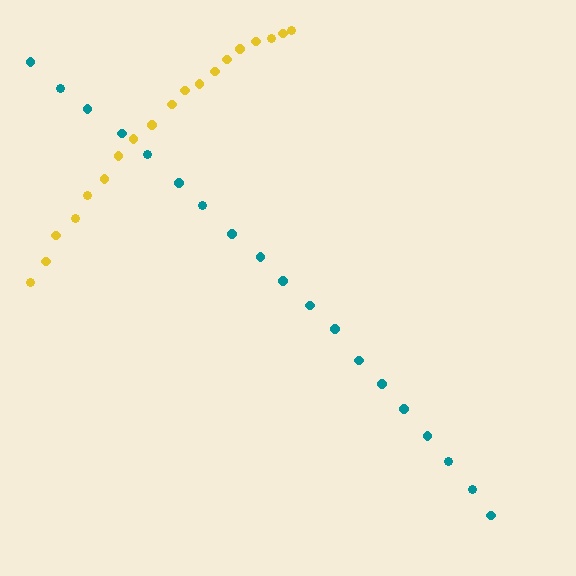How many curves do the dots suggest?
There are 2 distinct paths.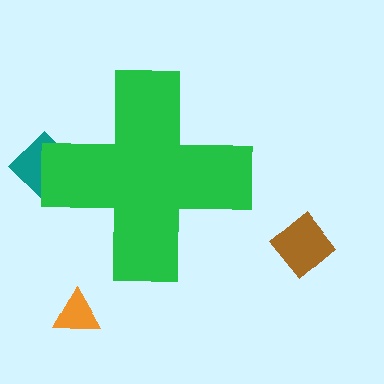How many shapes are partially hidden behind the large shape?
1 shape is partially hidden.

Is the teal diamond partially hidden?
Yes, the teal diamond is partially hidden behind the green cross.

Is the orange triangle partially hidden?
No, the orange triangle is fully visible.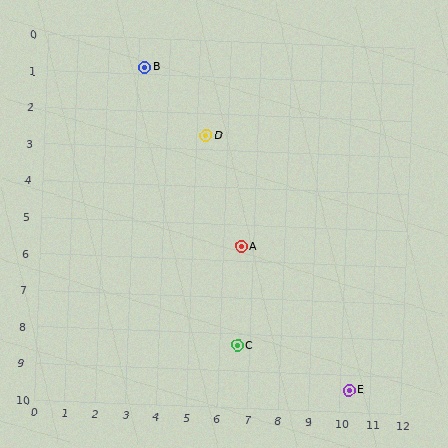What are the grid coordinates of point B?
Point B is at approximately (3.2, 0.8).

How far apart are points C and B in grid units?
Points C and B are about 8.2 grid units apart.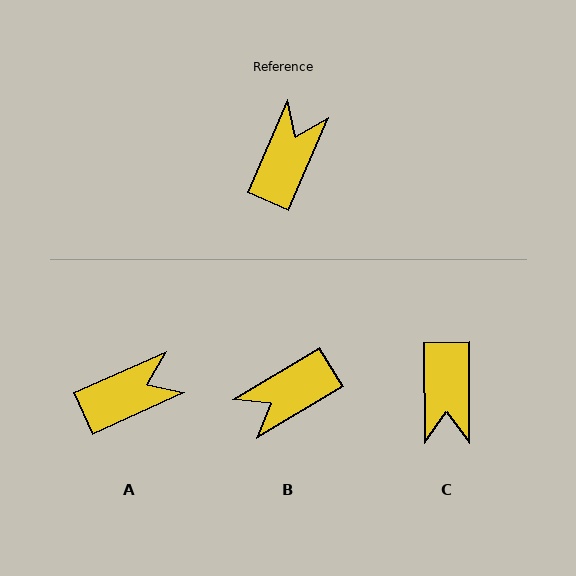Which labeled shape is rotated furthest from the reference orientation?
C, about 156 degrees away.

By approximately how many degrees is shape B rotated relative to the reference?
Approximately 144 degrees counter-clockwise.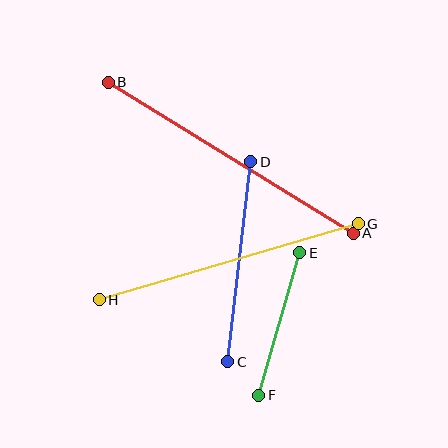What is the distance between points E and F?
The distance is approximately 148 pixels.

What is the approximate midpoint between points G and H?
The midpoint is at approximately (229, 262) pixels.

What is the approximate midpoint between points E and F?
The midpoint is at approximately (279, 324) pixels.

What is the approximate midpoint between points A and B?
The midpoint is at approximately (231, 158) pixels.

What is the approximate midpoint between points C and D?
The midpoint is at approximately (239, 262) pixels.